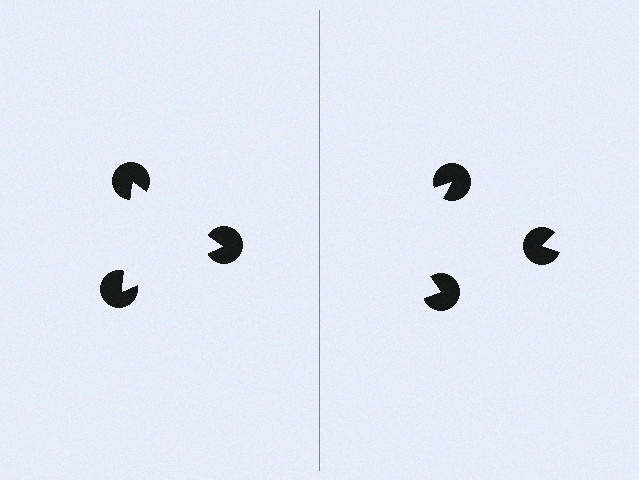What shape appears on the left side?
An illusory triangle.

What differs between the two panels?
The pac-man discs are positioned identically on both sides; only the wedge orientations differ. On the left they align to a triangle; on the right they are misaligned.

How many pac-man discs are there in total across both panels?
6 — 3 on each side.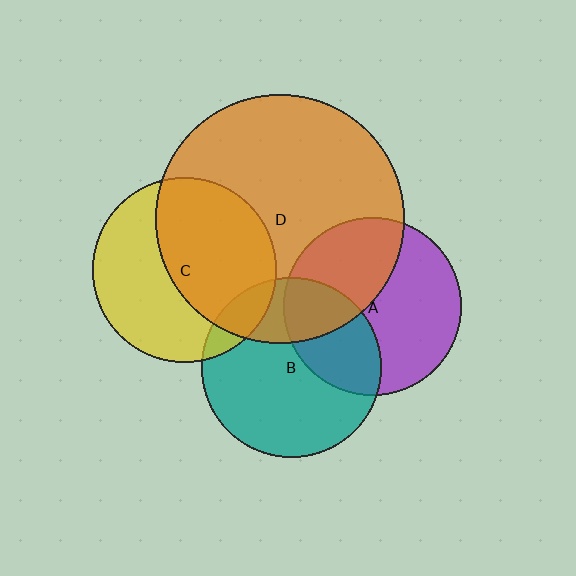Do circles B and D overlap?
Yes.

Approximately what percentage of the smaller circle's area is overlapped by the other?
Approximately 25%.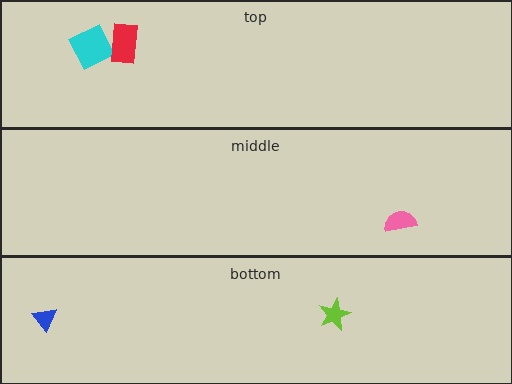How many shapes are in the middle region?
1.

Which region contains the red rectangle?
The top region.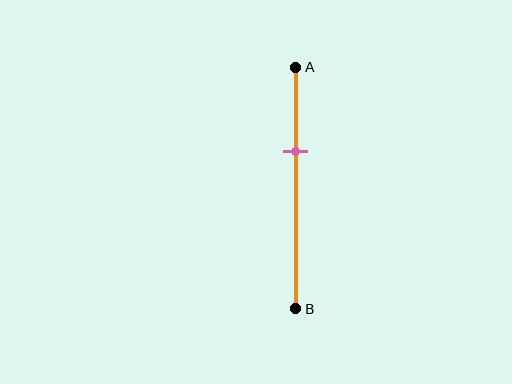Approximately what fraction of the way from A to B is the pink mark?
The pink mark is approximately 35% of the way from A to B.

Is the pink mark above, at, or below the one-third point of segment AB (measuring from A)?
The pink mark is approximately at the one-third point of segment AB.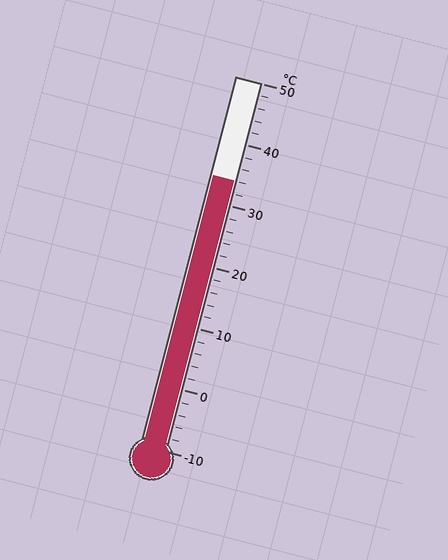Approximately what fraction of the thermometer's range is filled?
The thermometer is filled to approximately 75% of its range.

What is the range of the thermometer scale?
The thermometer scale ranges from -10°C to 50°C.